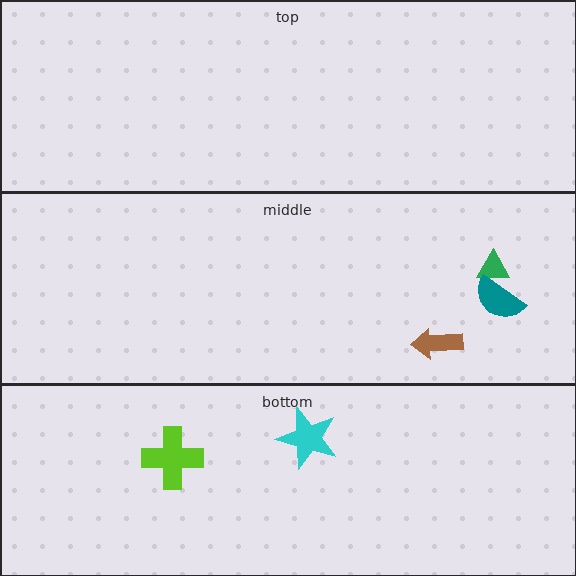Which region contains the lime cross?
The bottom region.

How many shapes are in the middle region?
3.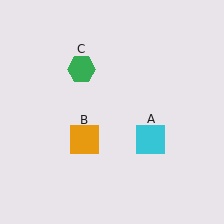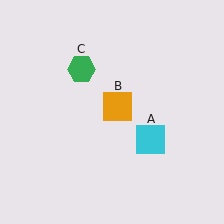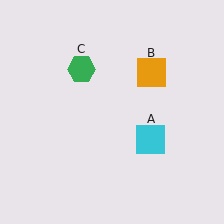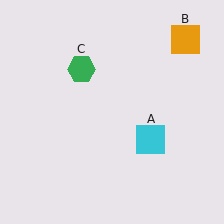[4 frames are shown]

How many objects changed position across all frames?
1 object changed position: orange square (object B).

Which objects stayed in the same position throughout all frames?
Cyan square (object A) and green hexagon (object C) remained stationary.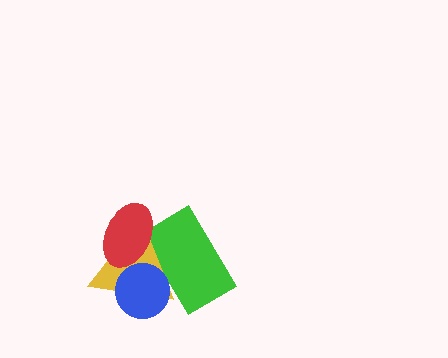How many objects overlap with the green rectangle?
3 objects overlap with the green rectangle.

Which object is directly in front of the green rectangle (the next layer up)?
The yellow triangle is directly in front of the green rectangle.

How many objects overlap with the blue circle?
2 objects overlap with the blue circle.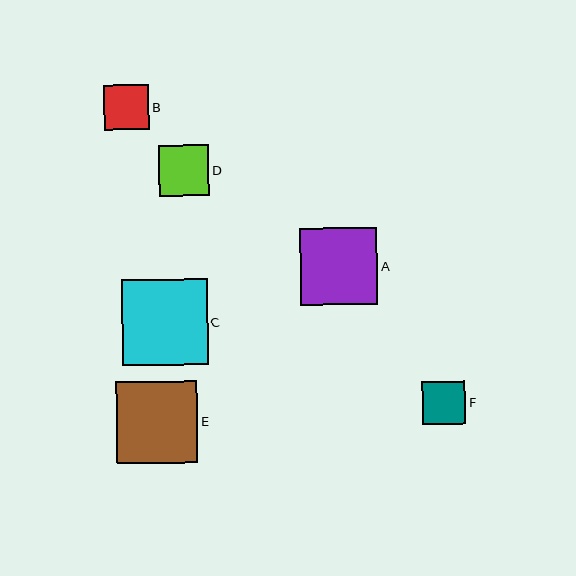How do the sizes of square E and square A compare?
Square E and square A are approximately the same size.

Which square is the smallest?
Square F is the smallest with a size of approximately 43 pixels.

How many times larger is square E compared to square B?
Square E is approximately 1.8 times the size of square B.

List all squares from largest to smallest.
From largest to smallest: C, E, A, D, B, F.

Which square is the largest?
Square C is the largest with a size of approximately 86 pixels.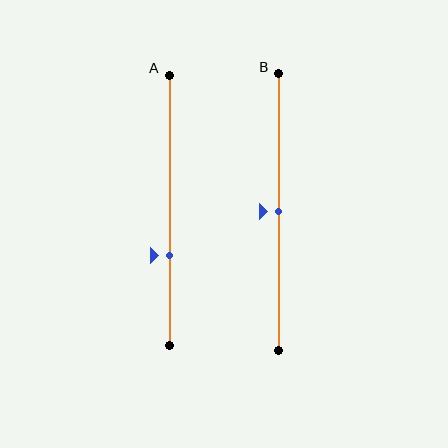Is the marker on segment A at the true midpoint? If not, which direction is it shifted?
No, the marker on segment A is shifted downward by about 17% of the segment length.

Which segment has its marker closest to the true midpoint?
Segment B has its marker closest to the true midpoint.